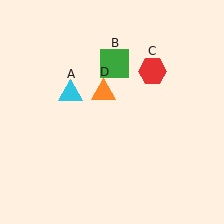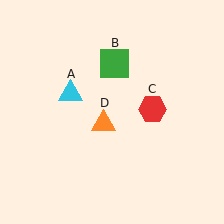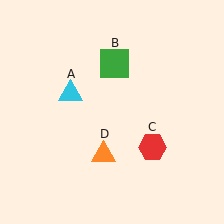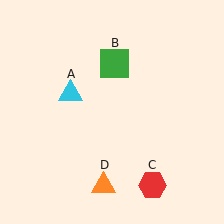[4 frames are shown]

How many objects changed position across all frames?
2 objects changed position: red hexagon (object C), orange triangle (object D).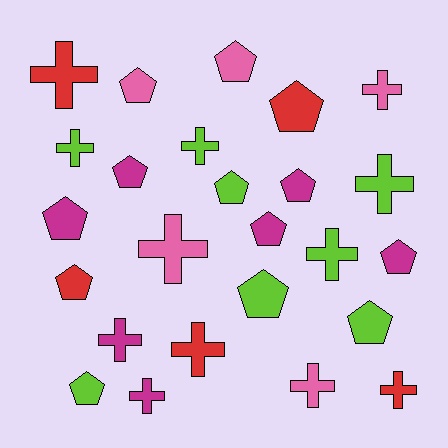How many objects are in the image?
There are 25 objects.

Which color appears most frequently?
Lime, with 8 objects.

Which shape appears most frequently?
Pentagon, with 13 objects.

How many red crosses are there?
There are 3 red crosses.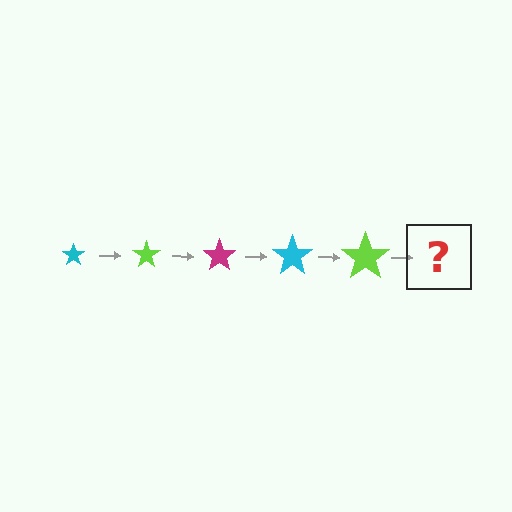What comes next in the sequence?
The next element should be a magenta star, larger than the previous one.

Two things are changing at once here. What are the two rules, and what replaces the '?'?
The two rules are that the star grows larger each step and the color cycles through cyan, lime, and magenta. The '?' should be a magenta star, larger than the previous one.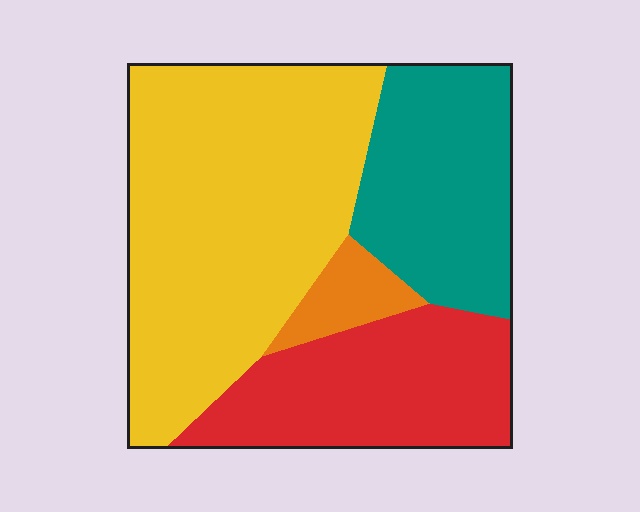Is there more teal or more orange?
Teal.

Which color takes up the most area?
Yellow, at roughly 50%.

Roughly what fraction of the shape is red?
Red covers 24% of the shape.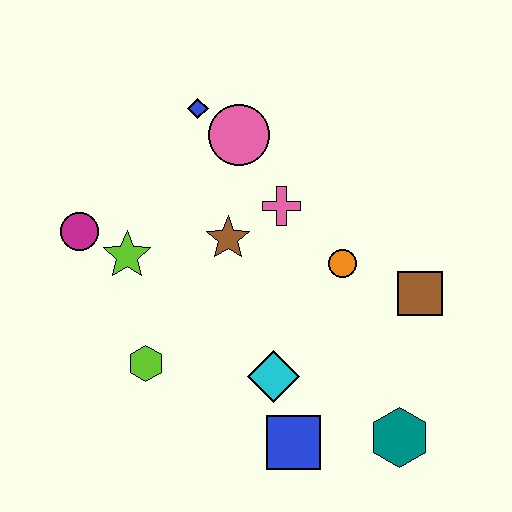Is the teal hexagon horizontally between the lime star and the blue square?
No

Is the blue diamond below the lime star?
No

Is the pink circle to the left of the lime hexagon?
No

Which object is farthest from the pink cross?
The teal hexagon is farthest from the pink cross.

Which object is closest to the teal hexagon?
The blue square is closest to the teal hexagon.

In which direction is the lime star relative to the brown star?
The lime star is to the left of the brown star.